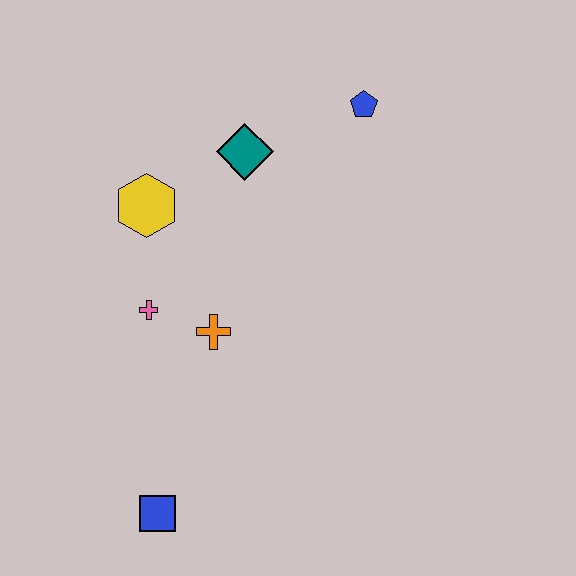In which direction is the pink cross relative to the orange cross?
The pink cross is to the left of the orange cross.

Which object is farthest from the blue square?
The blue pentagon is farthest from the blue square.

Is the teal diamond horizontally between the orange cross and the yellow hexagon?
No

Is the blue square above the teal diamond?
No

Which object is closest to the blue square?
The orange cross is closest to the blue square.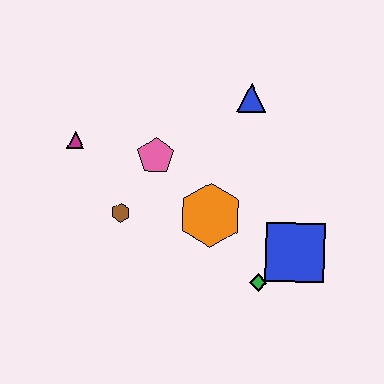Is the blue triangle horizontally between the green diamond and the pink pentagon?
Yes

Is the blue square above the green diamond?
Yes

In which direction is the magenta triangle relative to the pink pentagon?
The magenta triangle is to the left of the pink pentagon.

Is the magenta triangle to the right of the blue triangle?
No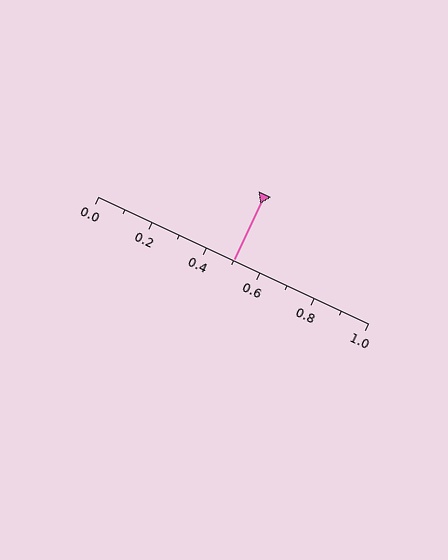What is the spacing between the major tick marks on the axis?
The major ticks are spaced 0.2 apart.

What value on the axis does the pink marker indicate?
The marker indicates approximately 0.5.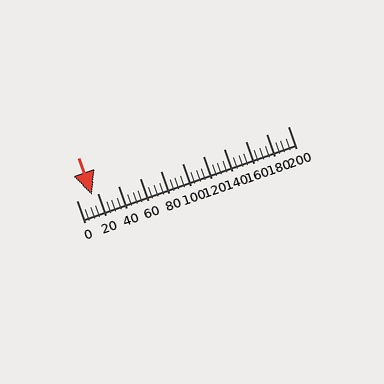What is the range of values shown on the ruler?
The ruler shows values from 0 to 200.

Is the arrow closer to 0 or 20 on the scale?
The arrow is closer to 20.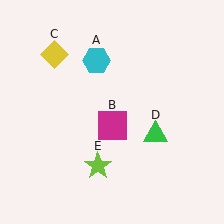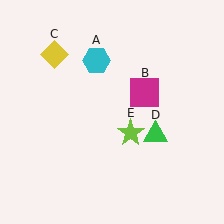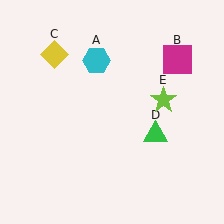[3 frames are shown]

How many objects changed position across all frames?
2 objects changed position: magenta square (object B), lime star (object E).